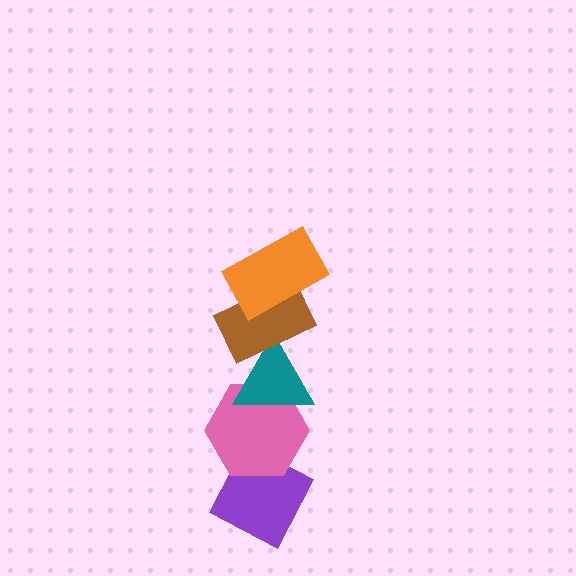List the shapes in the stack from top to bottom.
From top to bottom: the orange rectangle, the brown rectangle, the teal triangle, the pink hexagon, the purple diamond.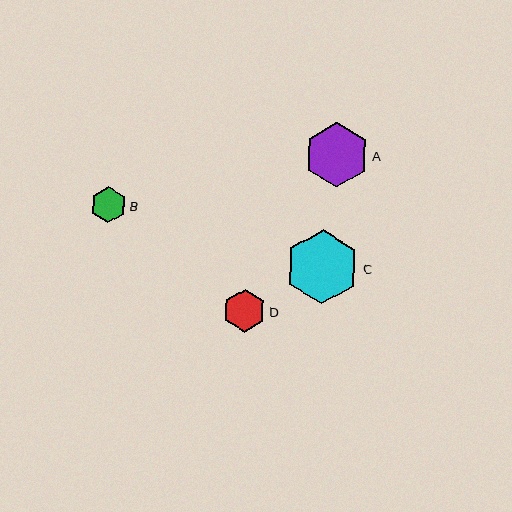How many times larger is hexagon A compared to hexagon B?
Hexagon A is approximately 1.8 times the size of hexagon B.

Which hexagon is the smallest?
Hexagon B is the smallest with a size of approximately 35 pixels.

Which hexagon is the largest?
Hexagon C is the largest with a size of approximately 74 pixels.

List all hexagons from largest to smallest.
From largest to smallest: C, A, D, B.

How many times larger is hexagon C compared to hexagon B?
Hexagon C is approximately 2.1 times the size of hexagon B.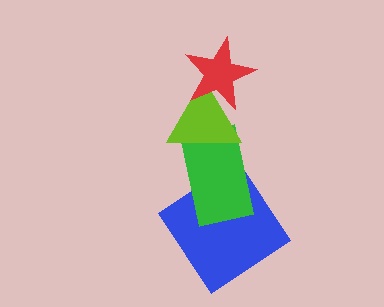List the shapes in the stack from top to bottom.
From top to bottom: the red star, the lime triangle, the green rectangle, the blue diamond.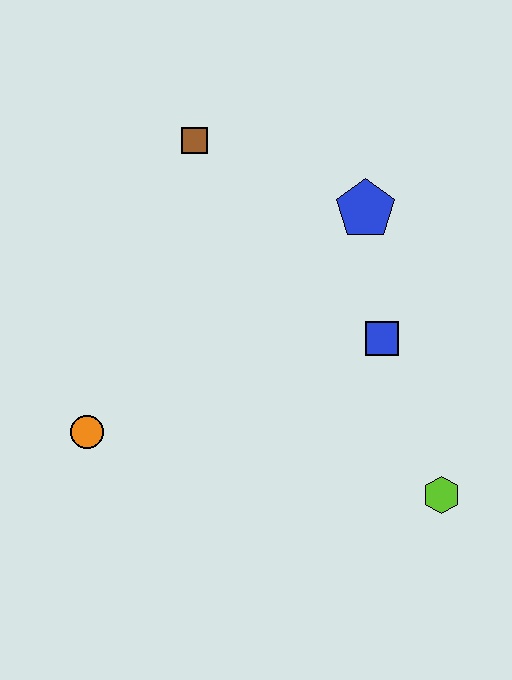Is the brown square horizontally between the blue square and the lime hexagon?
No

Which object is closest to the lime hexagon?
The blue square is closest to the lime hexagon.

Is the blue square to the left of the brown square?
No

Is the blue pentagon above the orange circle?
Yes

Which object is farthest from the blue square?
The orange circle is farthest from the blue square.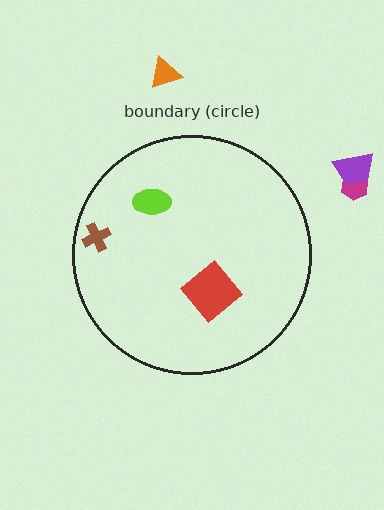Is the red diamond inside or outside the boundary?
Inside.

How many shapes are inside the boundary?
3 inside, 3 outside.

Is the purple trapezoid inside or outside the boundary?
Outside.